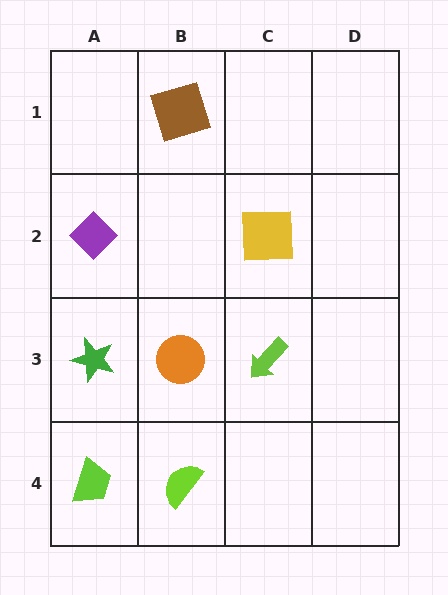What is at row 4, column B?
A lime semicircle.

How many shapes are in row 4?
2 shapes.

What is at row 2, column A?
A purple diamond.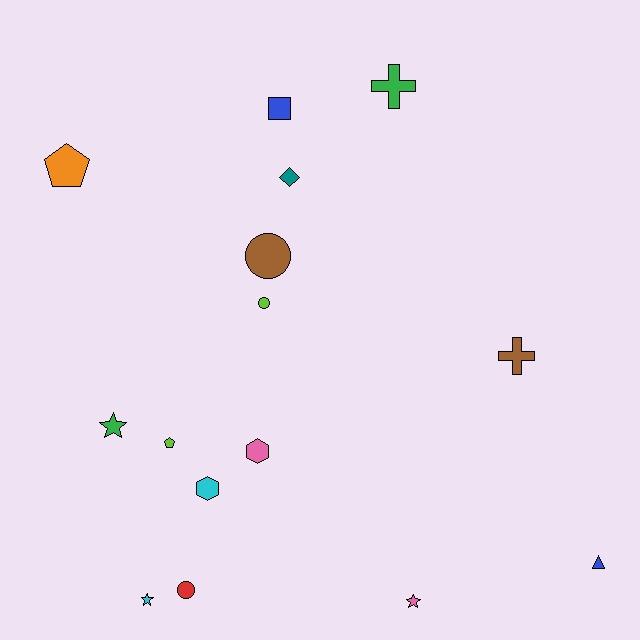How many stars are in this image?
There are 3 stars.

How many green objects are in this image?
There are 2 green objects.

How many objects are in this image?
There are 15 objects.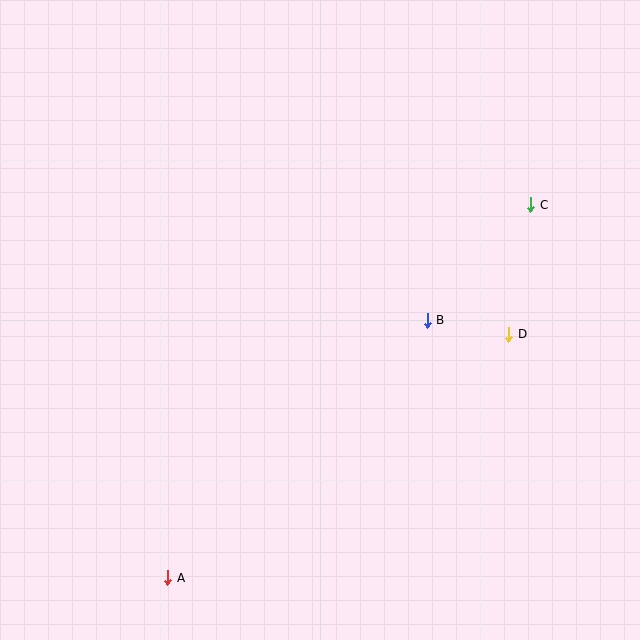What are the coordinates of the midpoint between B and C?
The midpoint between B and C is at (479, 263).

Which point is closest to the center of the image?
Point B at (427, 320) is closest to the center.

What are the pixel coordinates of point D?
Point D is at (509, 334).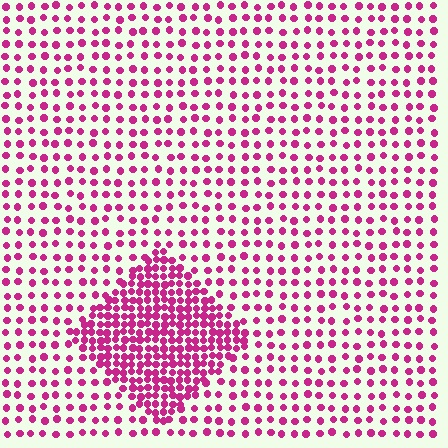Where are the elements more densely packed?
The elements are more densely packed inside the diamond boundary.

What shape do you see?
I see a diamond.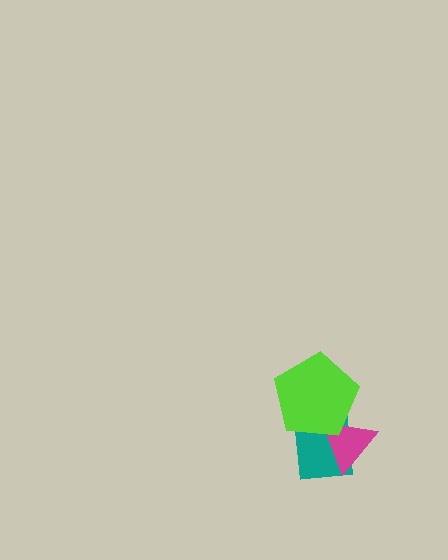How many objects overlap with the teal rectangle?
2 objects overlap with the teal rectangle.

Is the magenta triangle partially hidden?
Yes, it is partially covered by another shape.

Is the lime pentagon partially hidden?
No, no other shape covers it.